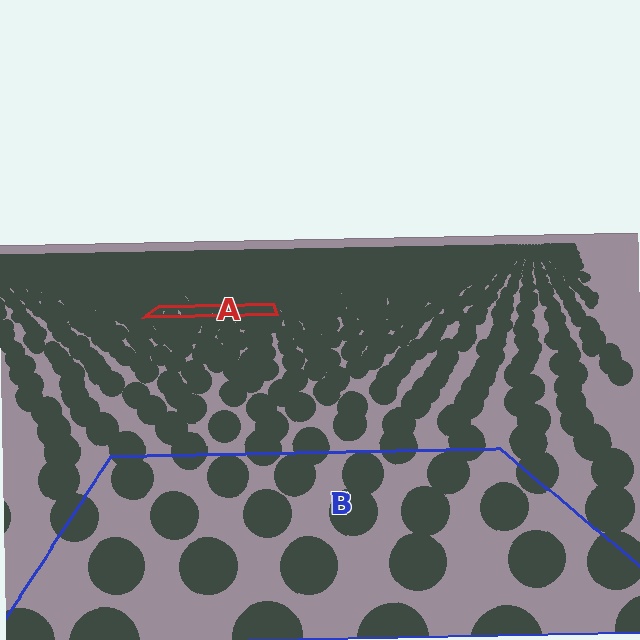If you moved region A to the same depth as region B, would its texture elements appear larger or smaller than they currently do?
They would appear larger. At a closer depth, the same texture elements are projected at a bigger on-screen size.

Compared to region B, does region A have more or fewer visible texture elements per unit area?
Region A has more texture elements per unit area — they are packed more densely because it is farther away.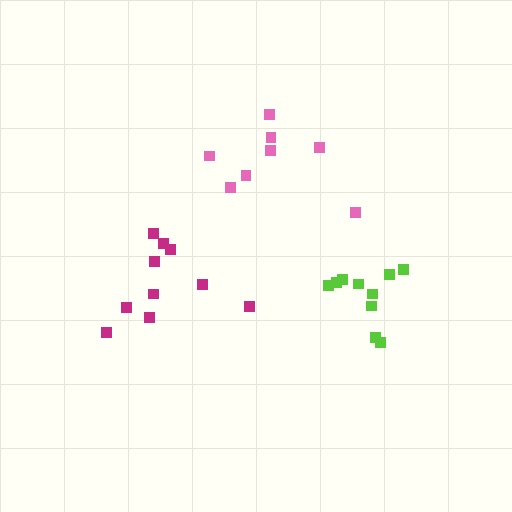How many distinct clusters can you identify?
There are 3 distinct clusters.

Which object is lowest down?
The lime cluster is bottommost.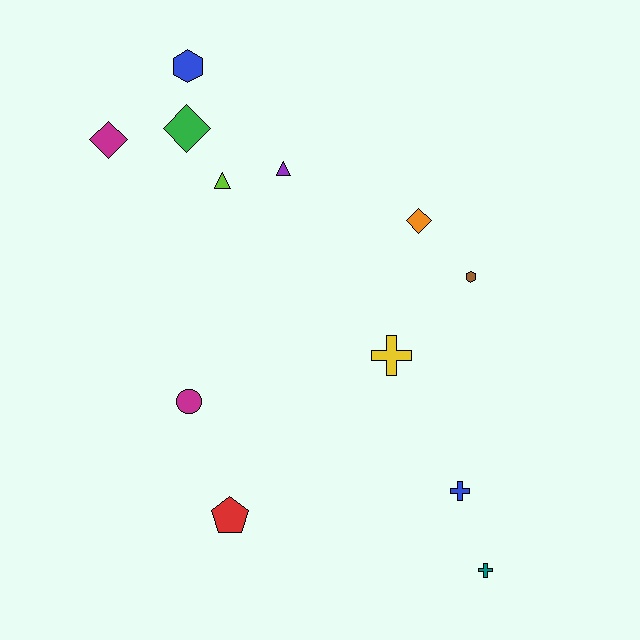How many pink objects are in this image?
There are no pink objects.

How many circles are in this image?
There is 1 circle.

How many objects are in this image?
There are 12 objects.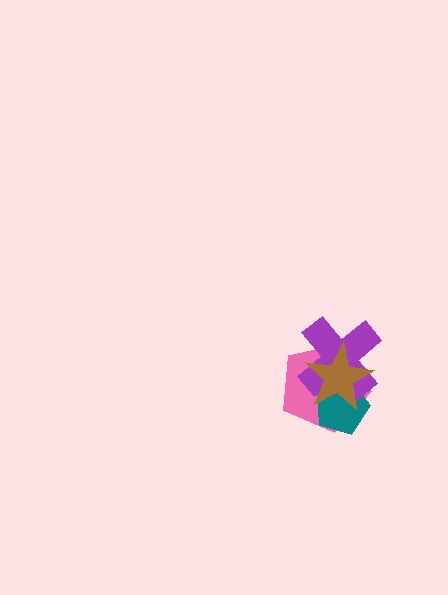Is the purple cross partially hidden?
Yes, it is partially covered by another shape.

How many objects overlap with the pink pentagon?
3 objects overlap with the pink pentagon.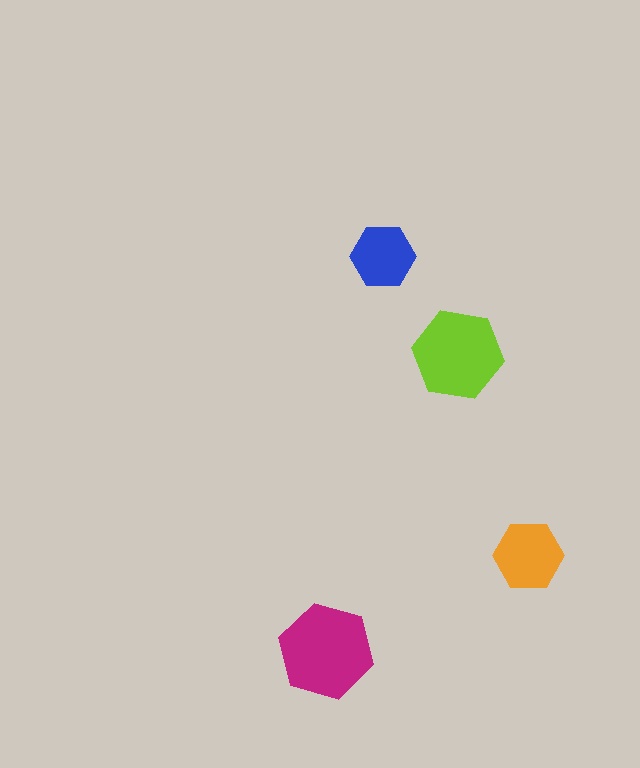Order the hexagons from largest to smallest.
the magenta one, the lime one, the orange one, the blue one.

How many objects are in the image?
There are 4 objects in the image.